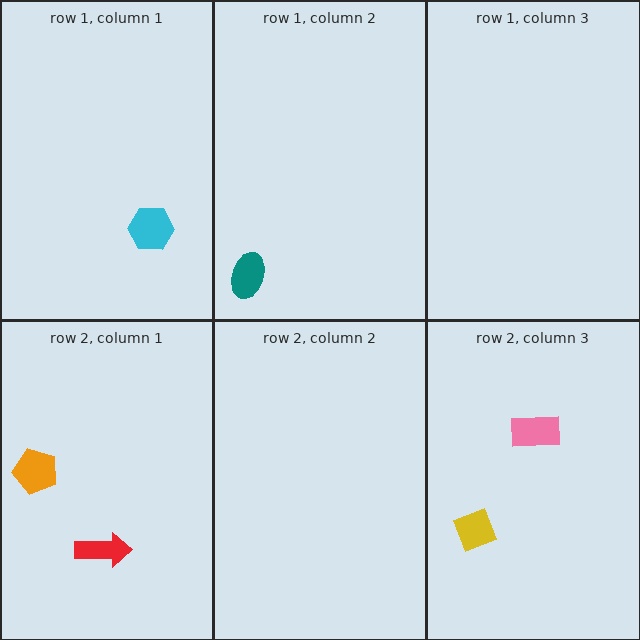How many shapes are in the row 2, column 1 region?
2.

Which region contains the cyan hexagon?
The row 1, column 1 region.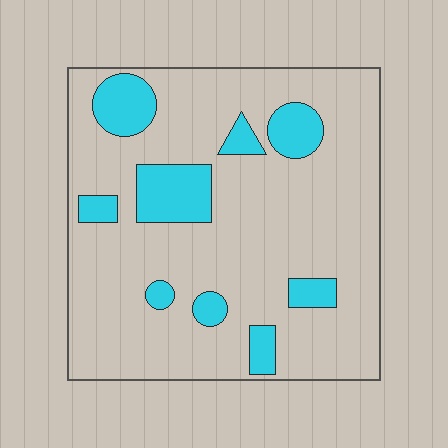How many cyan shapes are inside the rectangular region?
9.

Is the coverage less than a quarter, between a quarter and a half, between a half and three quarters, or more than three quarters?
Less than a quarter.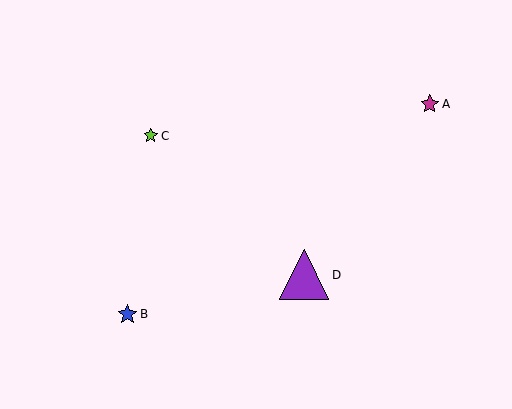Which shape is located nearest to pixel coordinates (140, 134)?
The lime star (labeled C) at (151, 136) is nearest to that location.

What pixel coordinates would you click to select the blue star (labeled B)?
Click at (127, 314) to select the blue star B.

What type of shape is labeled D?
Shape D is a purple triangle.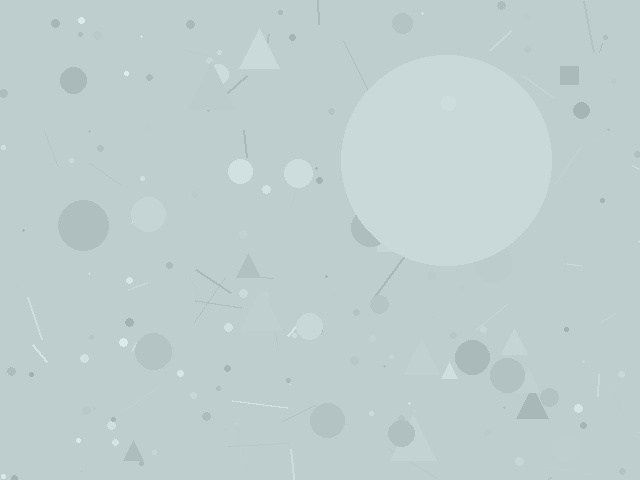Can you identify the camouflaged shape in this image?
The camouflaged shape is a circle.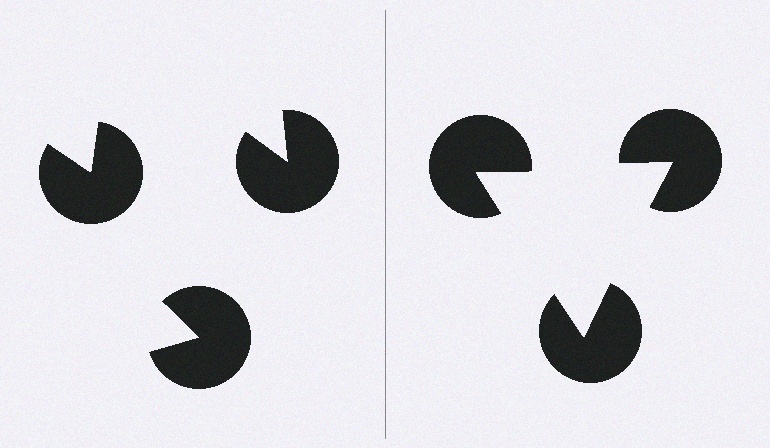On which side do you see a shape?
An illusory triangle appears on the right side. On the left side the wedge cuts are rotated, so no coherent shape forms.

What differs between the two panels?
The pac-man discs are positioned identically on both sides; only the wedge orientations differ. On the right they align to a triangle; on the left they are misaligned.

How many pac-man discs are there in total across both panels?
6 — 3 on each side.